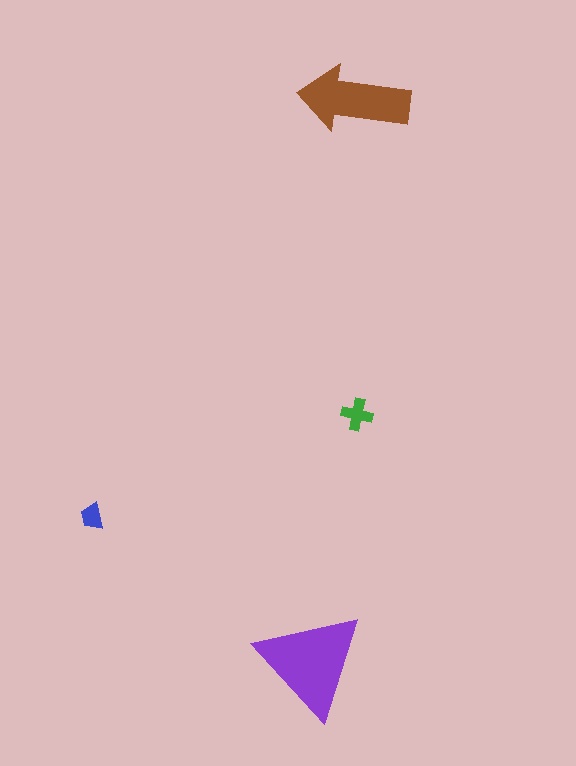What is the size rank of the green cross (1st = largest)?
3rd.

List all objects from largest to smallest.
The purple triangle, the brown arrow, the green cross, the blue trapezoid.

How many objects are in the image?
There are 4 objects in the image.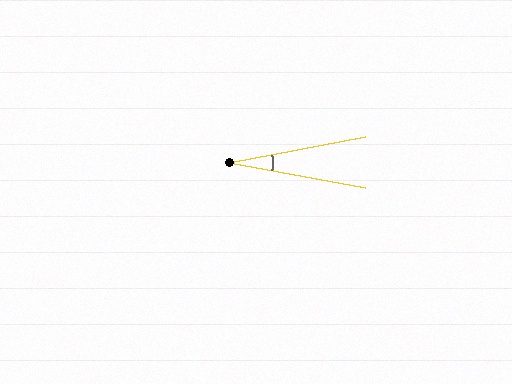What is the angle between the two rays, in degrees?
Approximately 21 degrees.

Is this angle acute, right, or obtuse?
It is acute.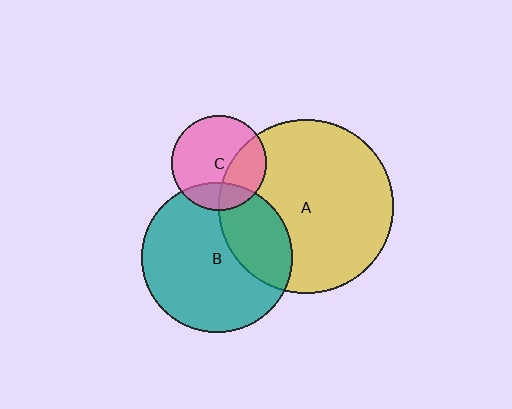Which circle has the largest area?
Circle A (yellow).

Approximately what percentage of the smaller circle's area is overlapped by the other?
Approximately 20%.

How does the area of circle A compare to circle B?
Approximately 1.3 times.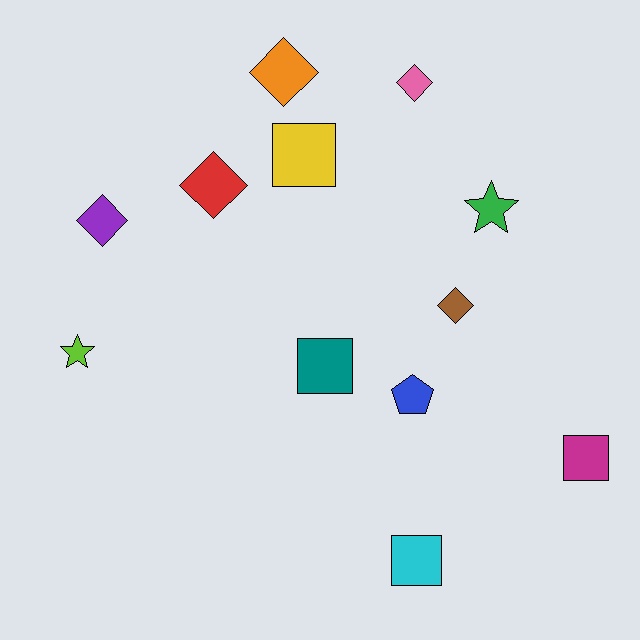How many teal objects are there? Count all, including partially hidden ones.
There is 1 teal object.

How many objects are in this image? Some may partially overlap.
There are 12 objects.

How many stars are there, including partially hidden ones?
There are 2 stars.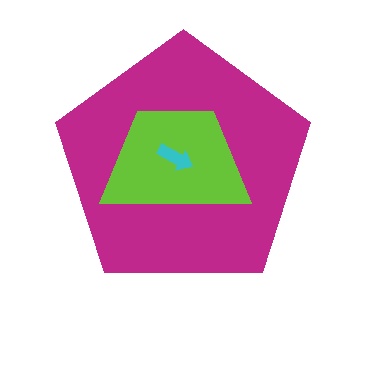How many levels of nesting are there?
3.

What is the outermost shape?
The magenta pentagon.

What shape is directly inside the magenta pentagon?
The lime trapezoid.